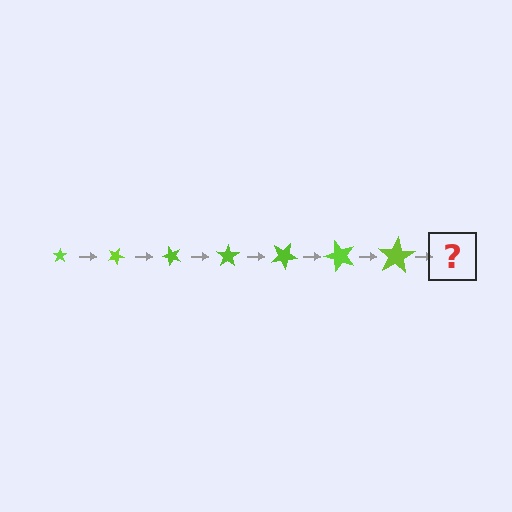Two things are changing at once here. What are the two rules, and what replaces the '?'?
The two rules are that the star grows larger each step and it rotates 25 degrees each step. The '?' should be a star, larger than the previous one and rotated 175 degrees from the start.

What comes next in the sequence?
The next element should be a star, larger than the previous one and rotated 175 degrees from the start.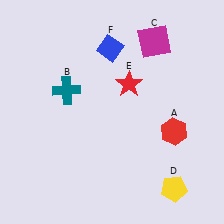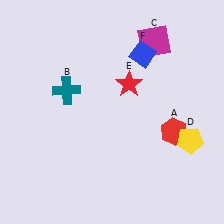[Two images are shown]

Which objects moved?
The objects that moved are: the yellow pentagon (D), the blue diamond (F).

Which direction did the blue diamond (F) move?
The blue diamond (F) moved right.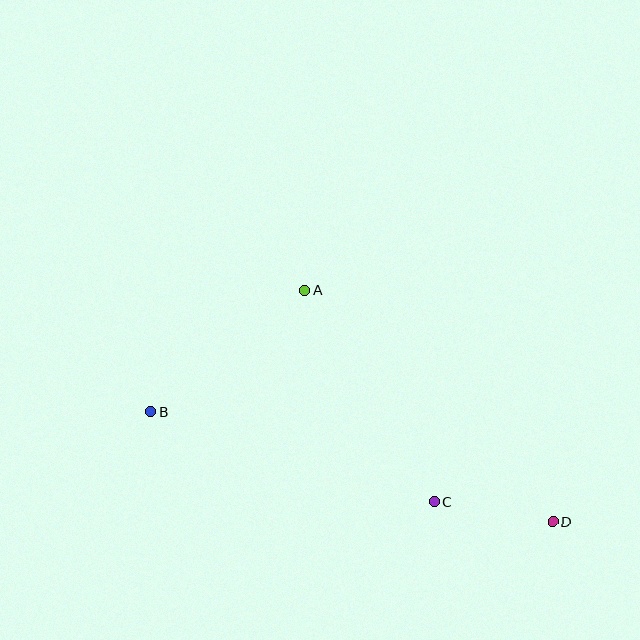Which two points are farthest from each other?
Points B and D are farthest from each other.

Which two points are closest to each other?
Points C and D are closest to each other.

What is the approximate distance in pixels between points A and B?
The distance between A and B is approximately 196 pixels.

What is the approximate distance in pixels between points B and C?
The distance between B and C is approximately 297 pixels.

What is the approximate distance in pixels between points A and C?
The distance between A and C is approximately 248 pixels.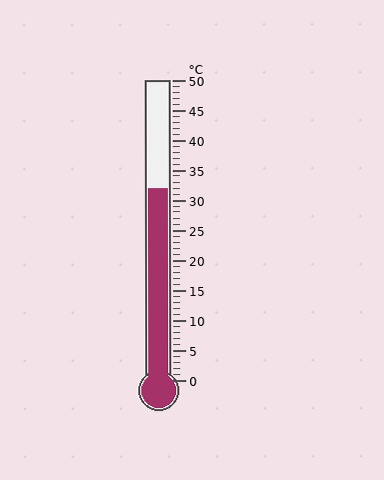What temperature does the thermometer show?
The thermometer shows approximately 32°C.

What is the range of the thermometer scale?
The thermometer scale ranges from 0°C to 50°C.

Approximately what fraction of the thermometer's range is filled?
The thermometer is filled to approximately 65% of its range.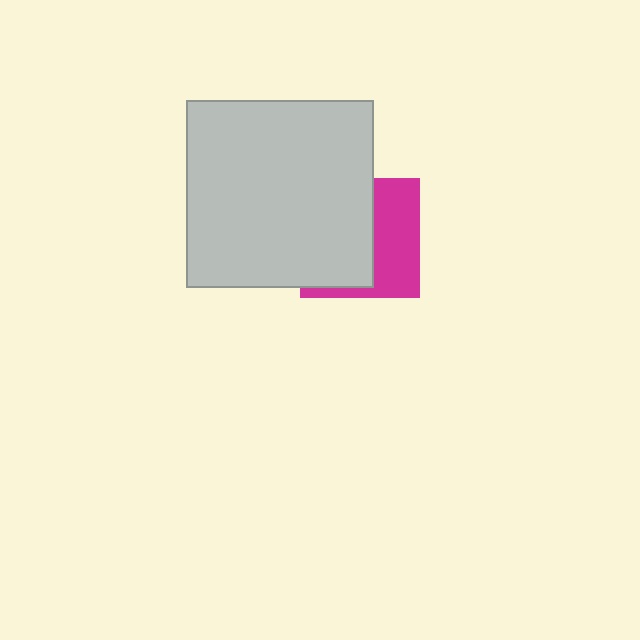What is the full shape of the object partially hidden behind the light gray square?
The partially hidden object is a magenta square.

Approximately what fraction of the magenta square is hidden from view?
Roughly 57% of the magenta square is hidden behind the light gray square.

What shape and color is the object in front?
The object in front is a light gray square.